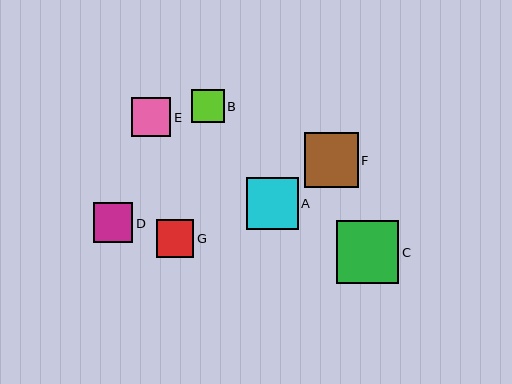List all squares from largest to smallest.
From largest to smallest: C, F, A, D, E, G, B.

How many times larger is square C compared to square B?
Square C is approximately 1.9 times the size of square B.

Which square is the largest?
Square C is the largest with a size of approximately 62 pixels.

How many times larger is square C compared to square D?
Square C is approximately 1.6 times the size of square D.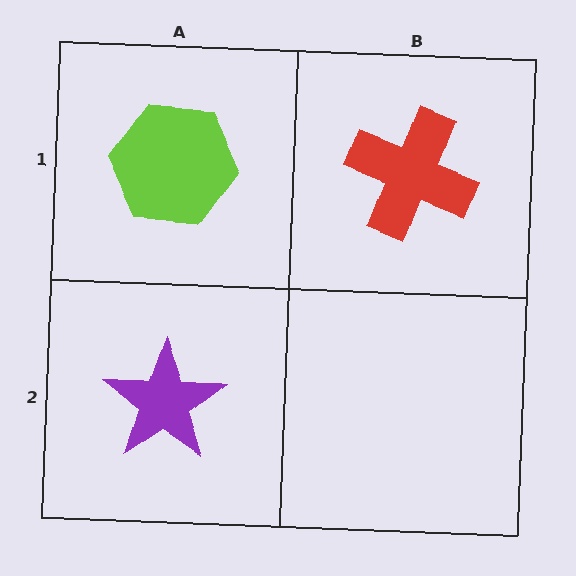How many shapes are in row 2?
1 shape.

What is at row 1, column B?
A red cross.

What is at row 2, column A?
A purple star.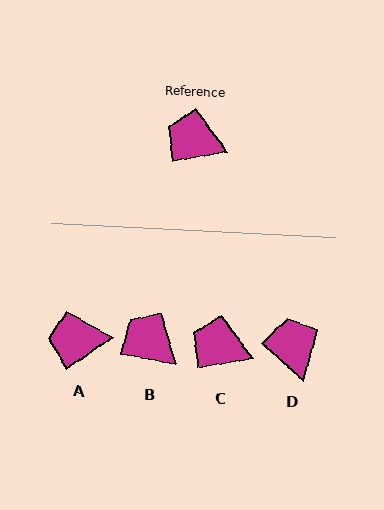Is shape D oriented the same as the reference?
No, it is off by about 53 degrees.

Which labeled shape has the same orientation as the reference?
C.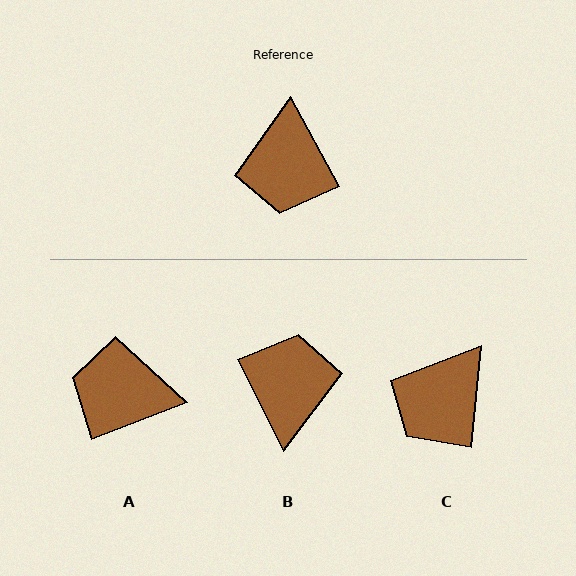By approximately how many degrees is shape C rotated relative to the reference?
Approximately 34 degrees clockwise.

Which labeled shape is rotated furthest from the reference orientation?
B, about 178 degrees away.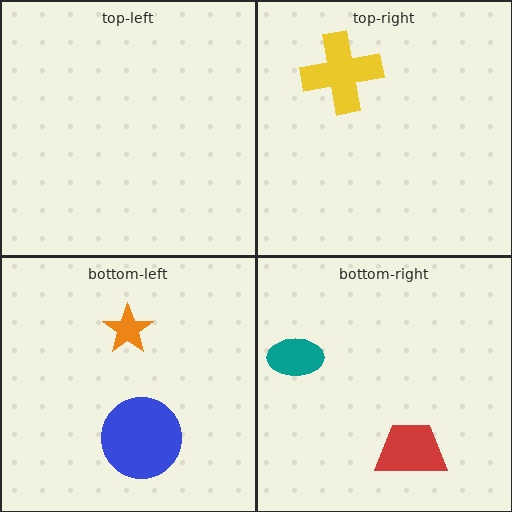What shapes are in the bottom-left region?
The blue circle, the orange star.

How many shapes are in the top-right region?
1.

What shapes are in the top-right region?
The yellow cross.